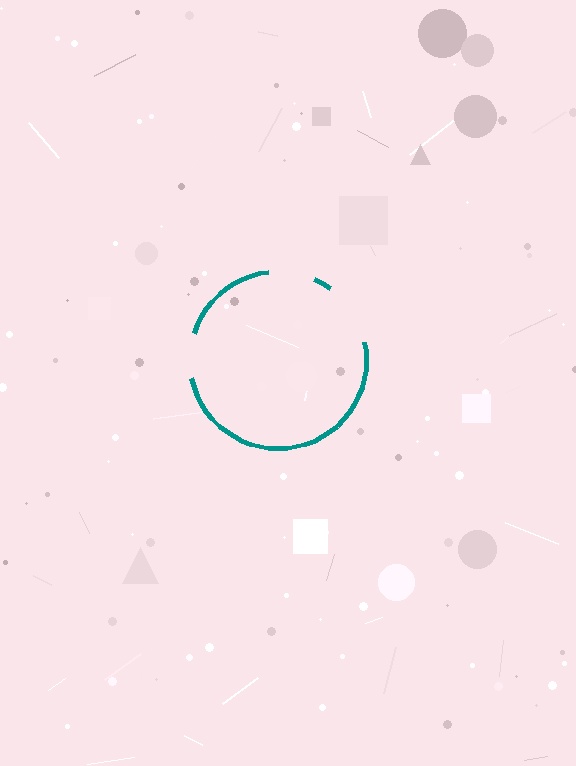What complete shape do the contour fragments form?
The contour fragments form a circle.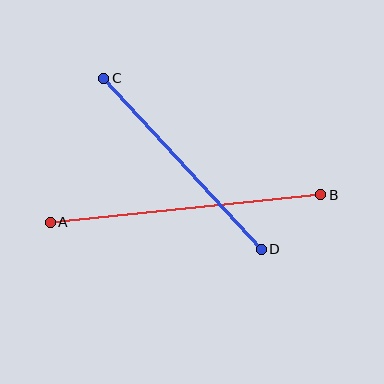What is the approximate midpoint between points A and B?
The midpoint is at approximately (185, 208) pixels.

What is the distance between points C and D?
The distance is approximately 232 pixels.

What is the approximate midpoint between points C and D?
The midpoint is at approximately (182, 164) pixels.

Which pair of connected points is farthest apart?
Points A and B are farthest apart.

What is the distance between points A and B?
The distance is approximately 272 pixels.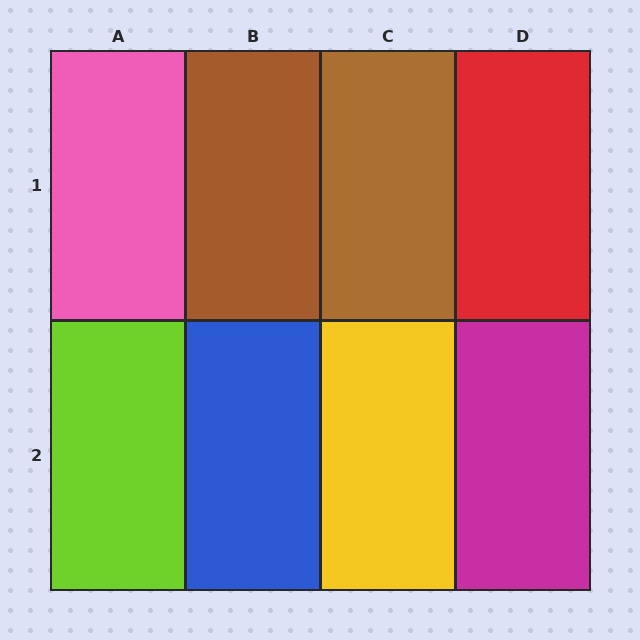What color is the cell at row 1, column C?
Brown.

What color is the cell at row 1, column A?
Pink.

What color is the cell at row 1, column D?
Red.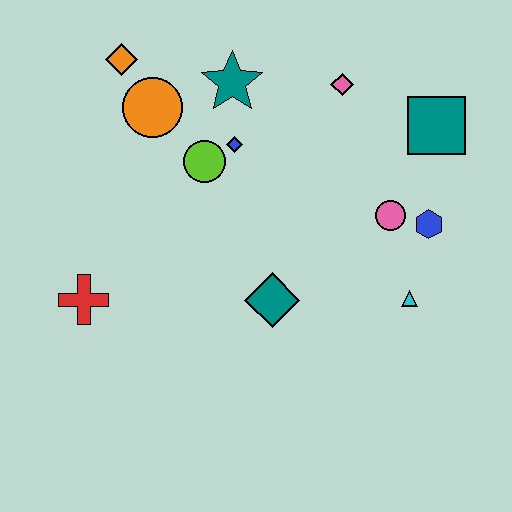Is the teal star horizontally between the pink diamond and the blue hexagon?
No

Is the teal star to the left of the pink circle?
Yes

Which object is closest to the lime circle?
The blue diamond is closest to the lime circle.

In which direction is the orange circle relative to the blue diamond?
The orange circle is to the left of the blue diamond.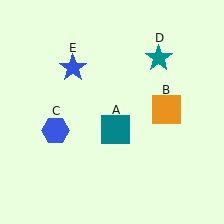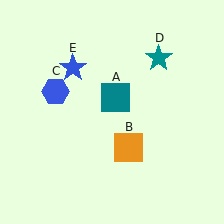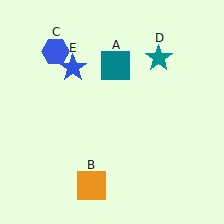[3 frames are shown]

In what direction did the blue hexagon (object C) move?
The blue hexagon (object C) moved up.